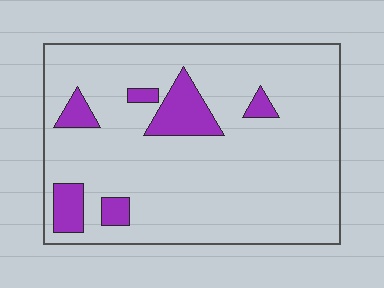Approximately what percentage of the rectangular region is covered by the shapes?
Approximately 10%.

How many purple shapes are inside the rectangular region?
6.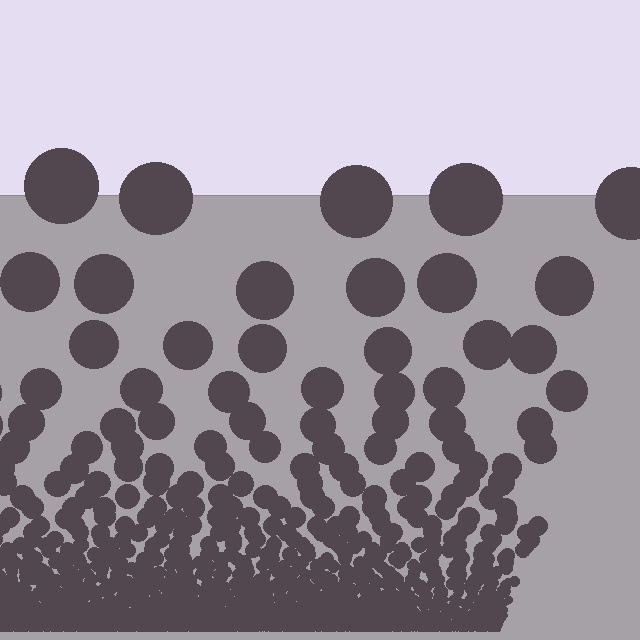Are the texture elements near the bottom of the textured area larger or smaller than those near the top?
Smaller. The gradient is inverted — elements near the bottom are smaller and denser.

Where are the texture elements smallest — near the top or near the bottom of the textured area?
Near the bottom.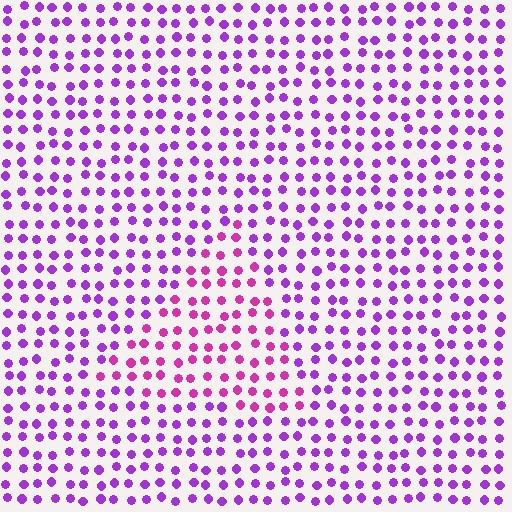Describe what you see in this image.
The image is filled with small purple elements in a uniform arrangement. A triangle-shaped region is visible where the elements are tinted to a slightly different hue, forming a subtle color boundary.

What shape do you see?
I see a triangle.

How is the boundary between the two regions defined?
The boundary is defined purely by a slight shift in hue (about 35 degrees). Spacing, size, and orientation are identical on both sides.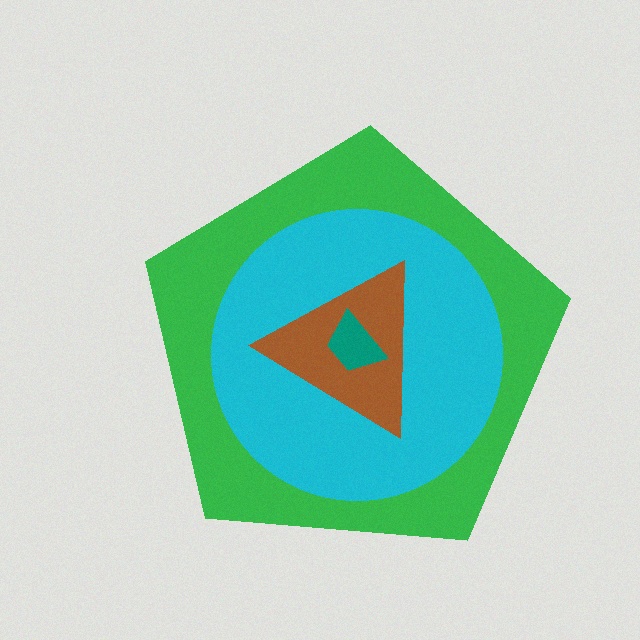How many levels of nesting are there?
4.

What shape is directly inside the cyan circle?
The brown triangle.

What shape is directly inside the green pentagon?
The cyan circle.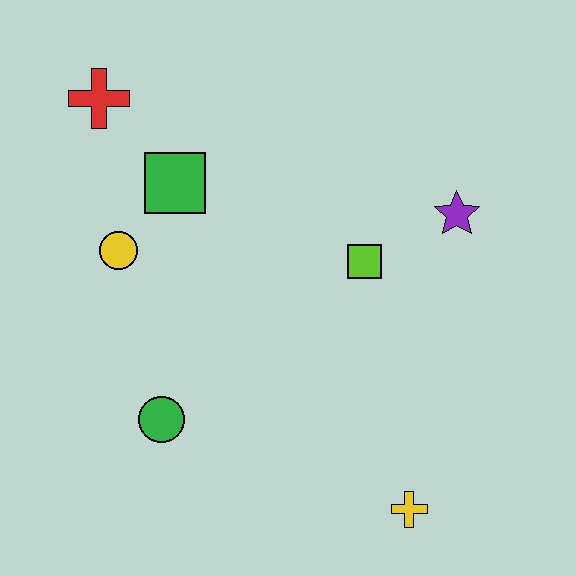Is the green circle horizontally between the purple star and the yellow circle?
Yes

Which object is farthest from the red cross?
The yellow cross is farthest from the red cross.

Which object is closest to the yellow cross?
The lime square is closest to the yellow cross.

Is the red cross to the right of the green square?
No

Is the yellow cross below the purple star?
Yes